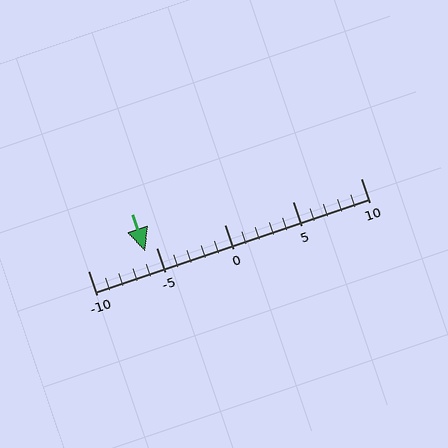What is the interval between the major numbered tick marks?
The major tick marks are spaced 5 units apart.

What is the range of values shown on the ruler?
The ruler shows values from -10 to 10.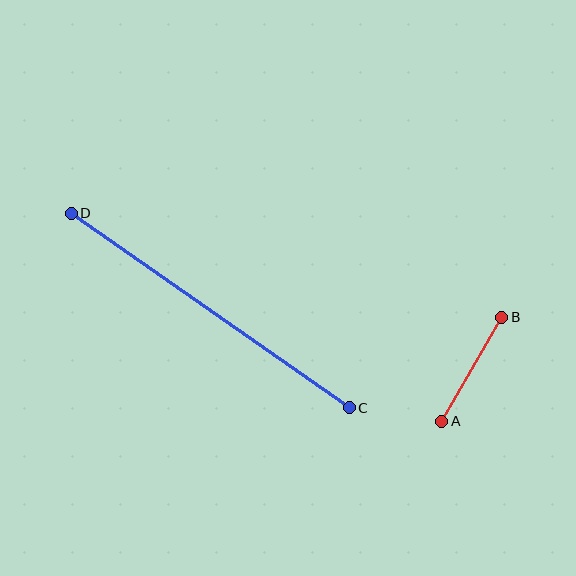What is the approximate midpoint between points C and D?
The midpoint is at approximately (210, 310) pixels.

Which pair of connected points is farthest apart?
Points C and D are farthest apart.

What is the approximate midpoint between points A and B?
The midpoint is at approximately (472, 369) pixels.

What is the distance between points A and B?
The distance is approximately 120 pixels.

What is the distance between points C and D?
The distance is approximately 339 pixels.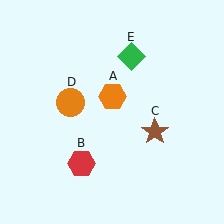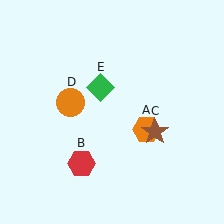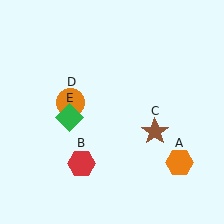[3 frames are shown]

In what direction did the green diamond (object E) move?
The green diamond (object E) moved down and to the left.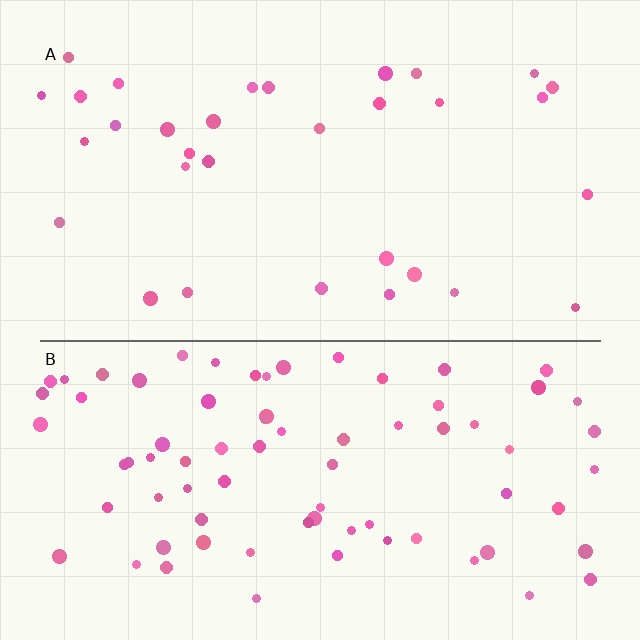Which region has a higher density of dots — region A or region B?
B (the bottom).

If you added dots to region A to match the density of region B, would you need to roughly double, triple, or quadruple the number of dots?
Approximately double.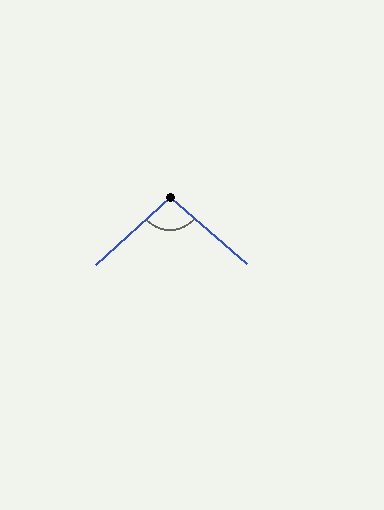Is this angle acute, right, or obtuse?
It is obtuse.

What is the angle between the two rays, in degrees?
Approximately 97 degrees.